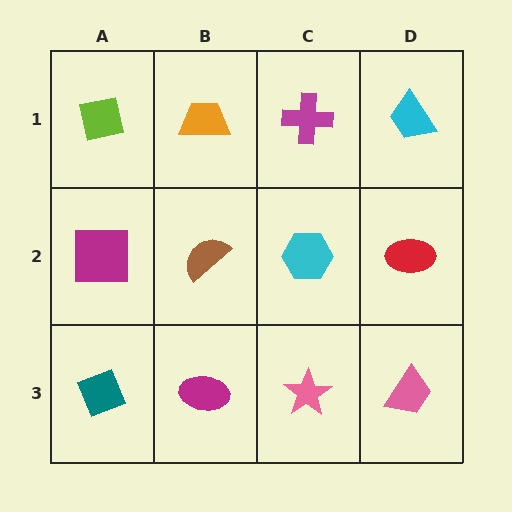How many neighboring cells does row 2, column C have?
4.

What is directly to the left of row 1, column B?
A lime square.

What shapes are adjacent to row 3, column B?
A brown semicircle (row 2, column B), a teal diamond (row 3, column A), a pink star (row 3, column C).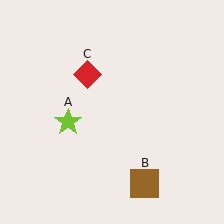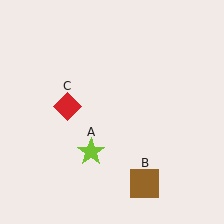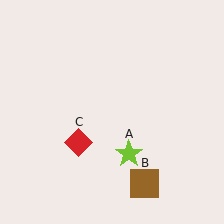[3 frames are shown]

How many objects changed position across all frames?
2 objects changed position: lime star (object A), red diamond (object C).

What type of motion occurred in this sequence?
The lime star (object A), red diamond (object C) rotated counterclockwise around the center of the scene.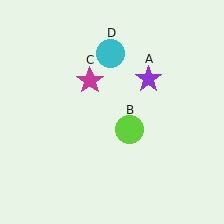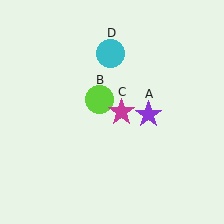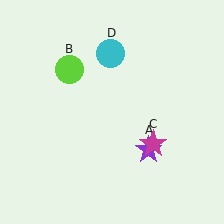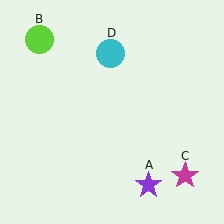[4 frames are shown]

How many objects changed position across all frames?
3 objects changed position: purple star (object A), lime circle (object B), magenta star (object C).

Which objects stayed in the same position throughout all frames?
Cyan circle (object D) remained stationary.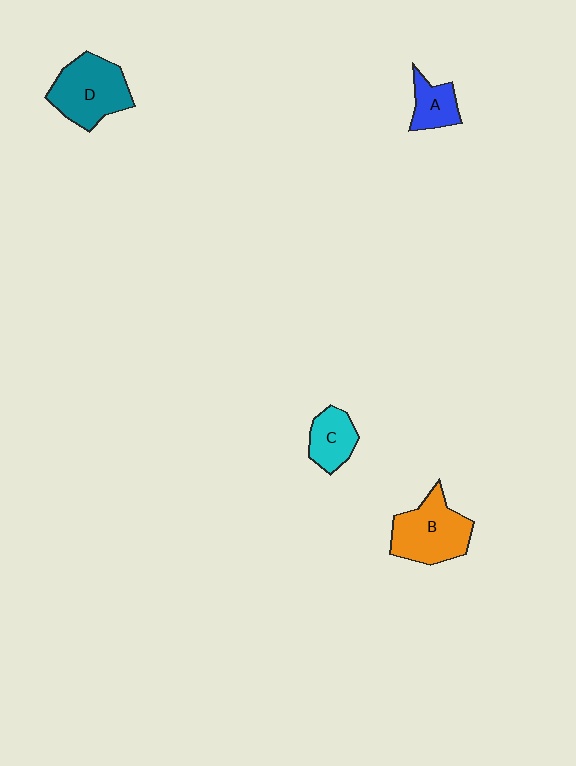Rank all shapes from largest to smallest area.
From largest to smallest: D (teal), B (orange), C (cyan), A (blue).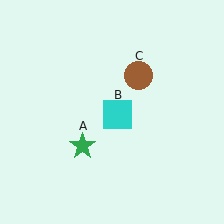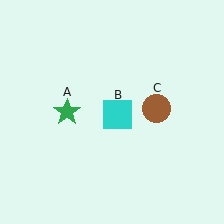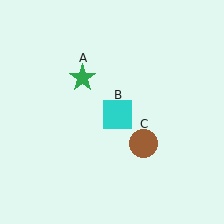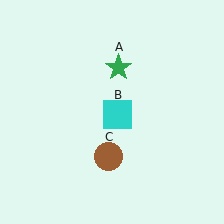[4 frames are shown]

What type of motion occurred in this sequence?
The green star (object A), brown circle (object C) rotated clockwise around the center of the scene.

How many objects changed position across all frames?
2 objects changed position: green star (object A), brown circle (object C).